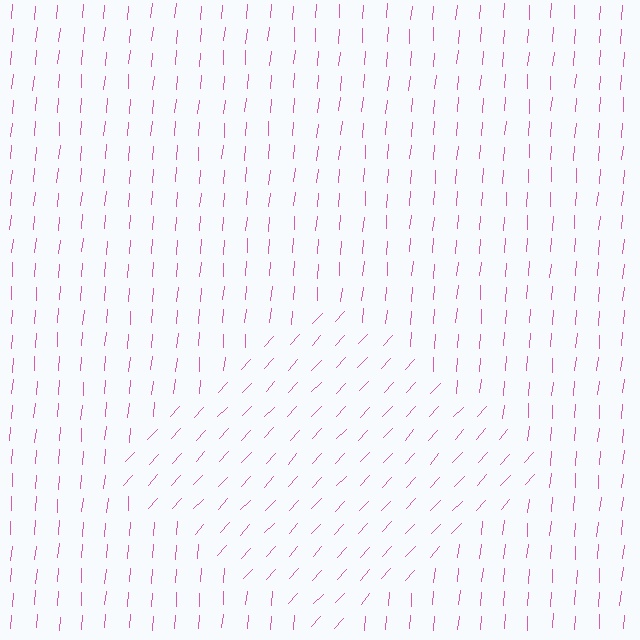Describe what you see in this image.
The image is filled with small pink line segments. A diamond region in the image has lines oriented differently from the surrounding lines, creating a visible texture boundary.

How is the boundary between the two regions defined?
The boundary is defined purely by a change in line orientation (approximately 38 degrees difference). All lines are the same color and thickness.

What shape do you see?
I see a diamond.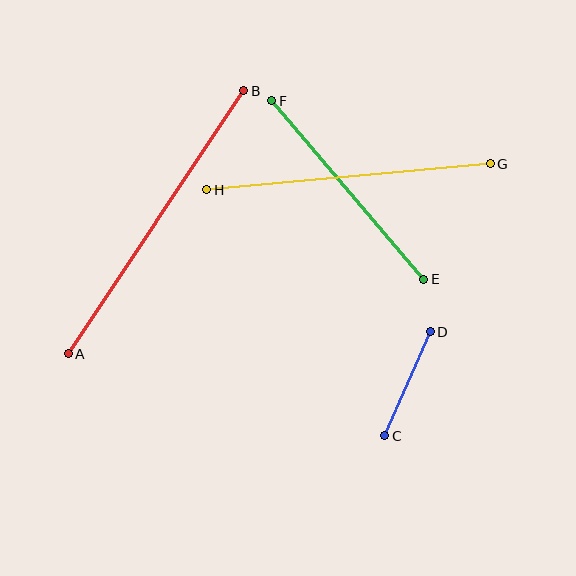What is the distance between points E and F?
The distance is approximately 235 pixels.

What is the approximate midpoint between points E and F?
The midpoint is at approximately (348, 190) pixels.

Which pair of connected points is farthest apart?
Points A and B are farthest apart.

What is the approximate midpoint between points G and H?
The midpoint is at approximately (349, 177) pixels.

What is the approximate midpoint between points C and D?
The midpoint is at approximately (408, 384) pixels.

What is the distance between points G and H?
The distance is approximately 285 pixels.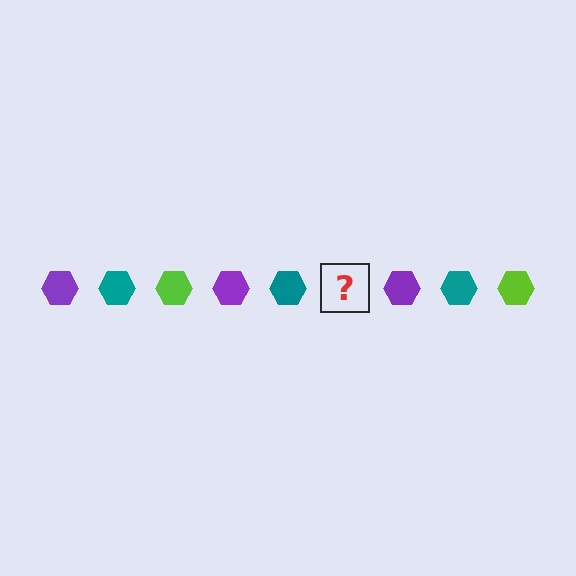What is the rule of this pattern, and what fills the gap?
The rule is that the pattern cycles through purple, teal, lime hexagons. The gap should be filled with a lime hexagon.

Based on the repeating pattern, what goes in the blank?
The blank should be a lime hexagon.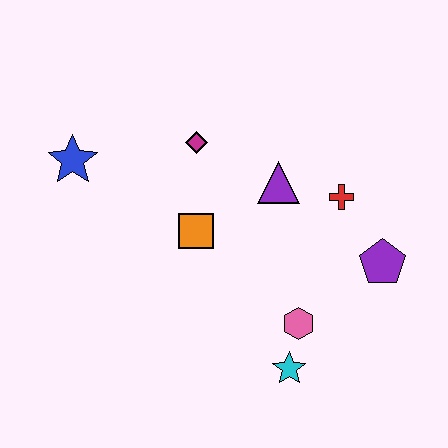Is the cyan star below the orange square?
Yes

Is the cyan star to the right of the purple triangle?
Yes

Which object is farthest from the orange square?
The purple pentagon is farthest from the orange square.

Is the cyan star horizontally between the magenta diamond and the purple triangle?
No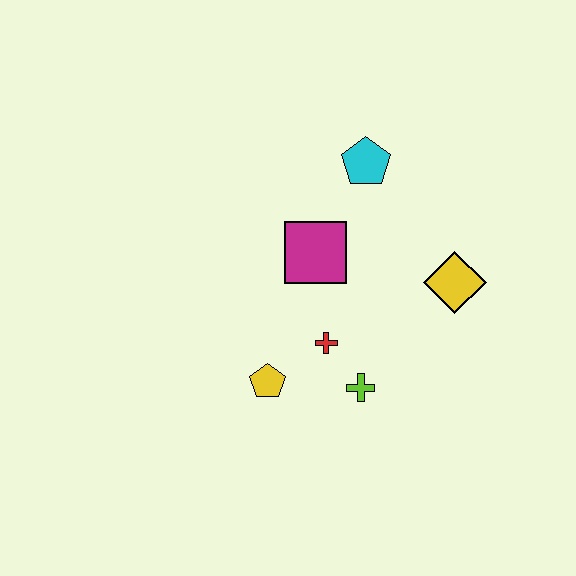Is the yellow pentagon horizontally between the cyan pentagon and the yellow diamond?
No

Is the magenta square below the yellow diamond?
No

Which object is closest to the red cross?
The lime cross is closest to the red cross.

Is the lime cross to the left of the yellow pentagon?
No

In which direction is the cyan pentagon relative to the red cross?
The cyan pentagon is above the red cross.